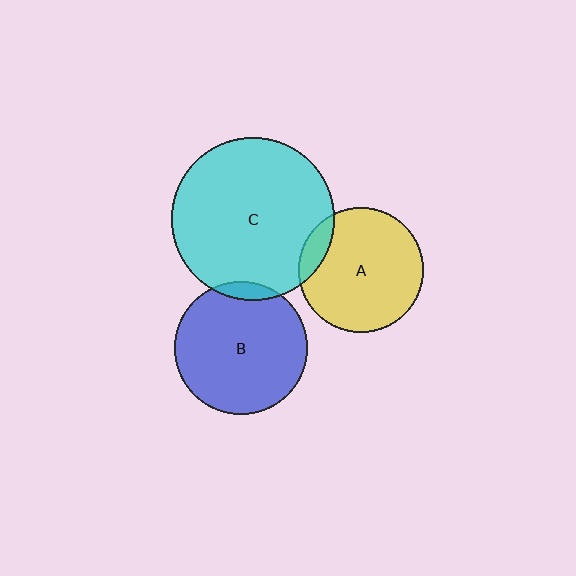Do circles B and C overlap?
Yes.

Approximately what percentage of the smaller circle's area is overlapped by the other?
Approximately 5%.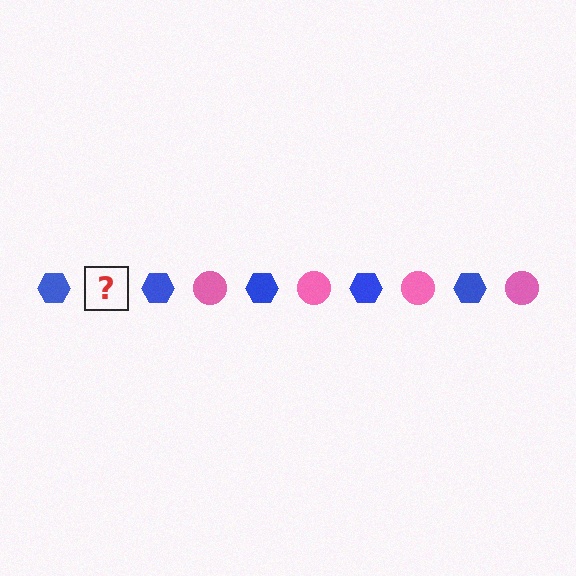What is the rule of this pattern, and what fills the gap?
The rule is that the pattern alternates between blue hexagon and pink circle. The gap should be filled with a pink circle.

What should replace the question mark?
The question mark should be replaced with a pink circle.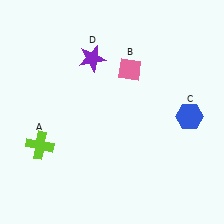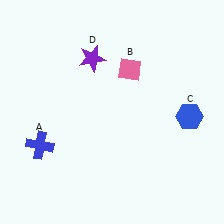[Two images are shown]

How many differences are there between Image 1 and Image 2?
There is 1 difference between the two images.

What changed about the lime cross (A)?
In Image 1, A is lime. In Image 2, it changed to blue.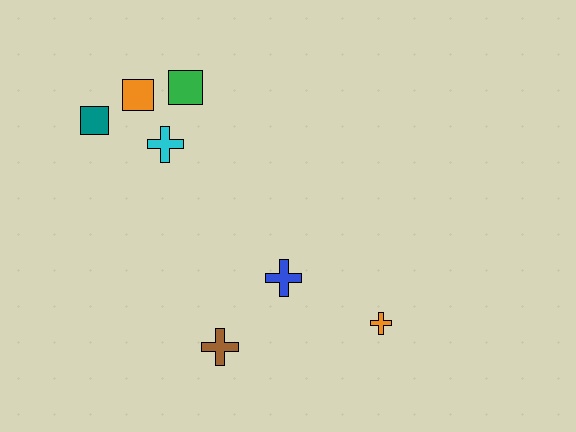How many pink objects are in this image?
There are no pink objects.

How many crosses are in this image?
There are 4 crosses.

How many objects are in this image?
There are 7 objects.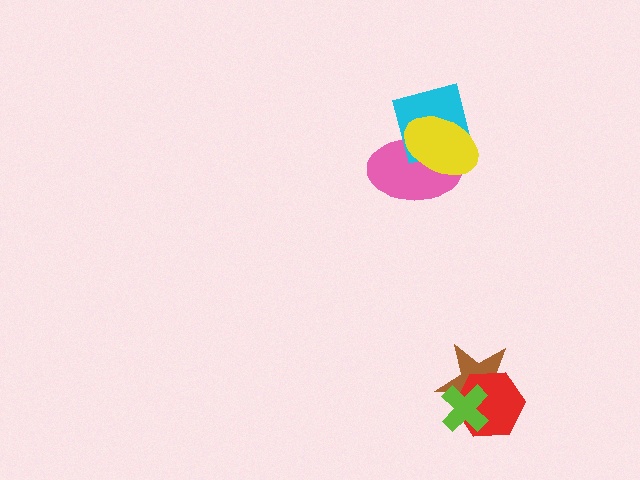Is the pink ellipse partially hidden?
Yes, it is partially covered by another shape.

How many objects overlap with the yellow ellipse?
2 objects overlap with the yellow ellipse.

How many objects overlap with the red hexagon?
2 objects overlap with the red hexagon.